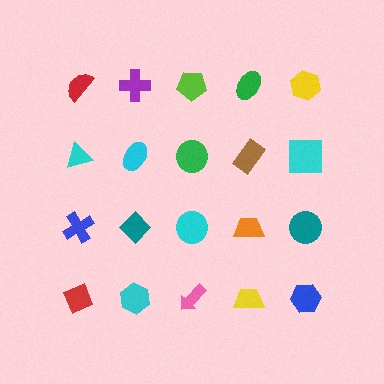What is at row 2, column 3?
A green circle.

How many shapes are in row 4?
5 shapes.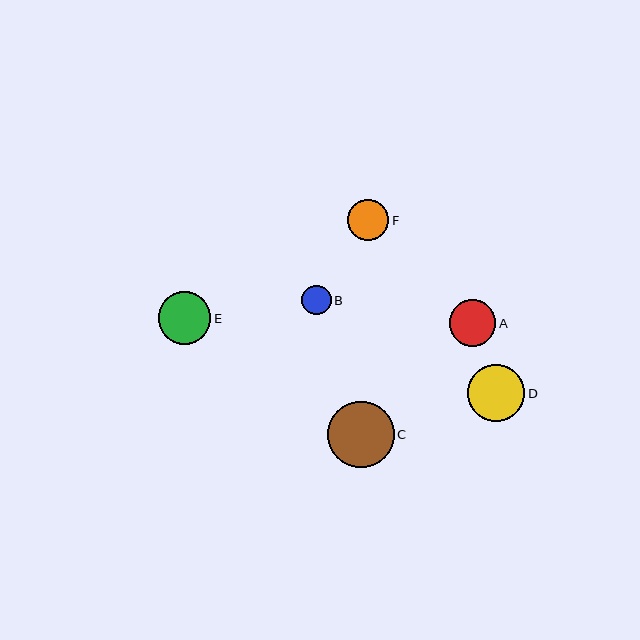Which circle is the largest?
Circle C is the largest with a size of approximately 66 pixels.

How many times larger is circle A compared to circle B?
Circle A is approximately 1.6 times the size of circle B.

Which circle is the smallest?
Circle B is the smallest with a size of approximately 29 pixels.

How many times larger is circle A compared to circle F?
Circle A is approximately 1.1 times the size of circle F.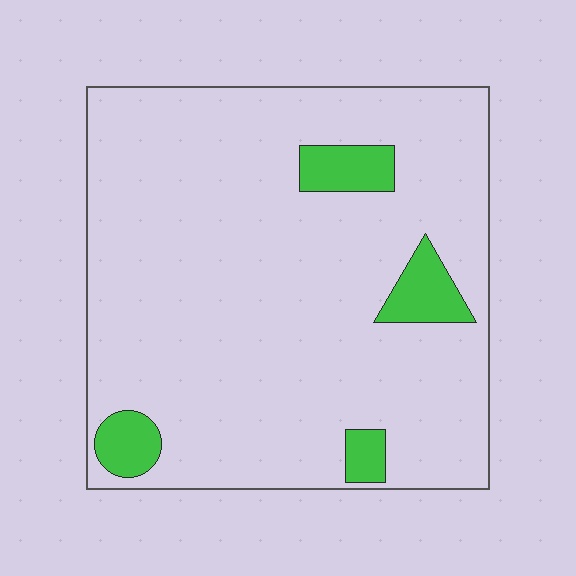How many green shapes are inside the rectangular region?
4.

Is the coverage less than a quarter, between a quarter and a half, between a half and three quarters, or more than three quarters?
Less than a quarter.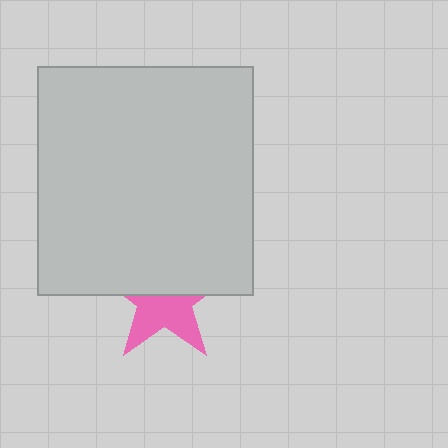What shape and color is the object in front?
The object in front is a light gray rectangle.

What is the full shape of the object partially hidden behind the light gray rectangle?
The partially hidden object is a pink star.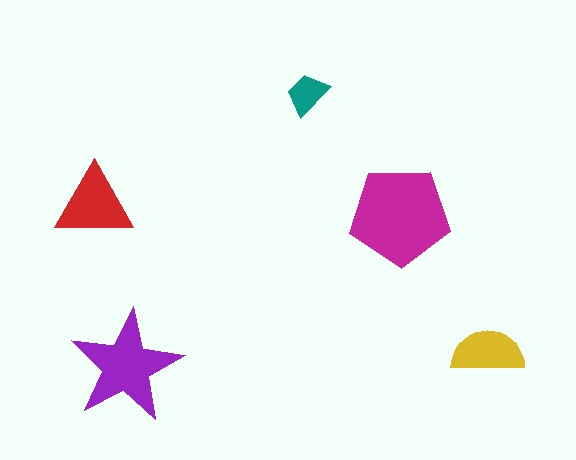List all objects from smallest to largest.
The teal trapezoid, the yellow semicircle, the red triangle, the purple star, the magenta pentagon.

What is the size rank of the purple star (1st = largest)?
2nd.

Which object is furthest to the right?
The yellow semicircle is rightmost.